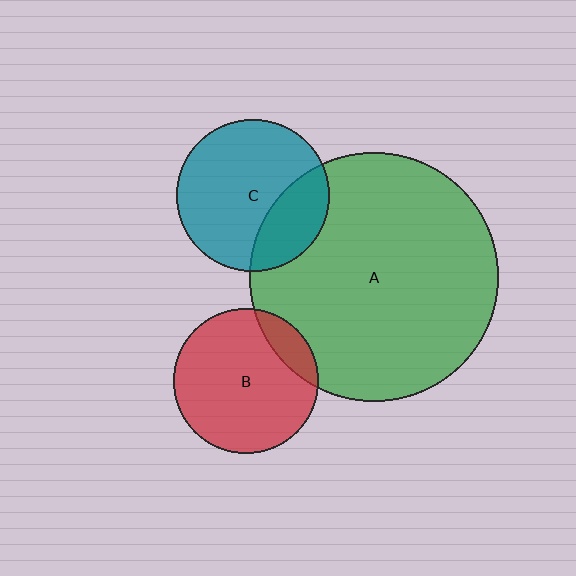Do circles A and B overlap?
Yes.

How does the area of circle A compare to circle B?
Approximately 3.0 times.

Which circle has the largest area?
Circle A (green).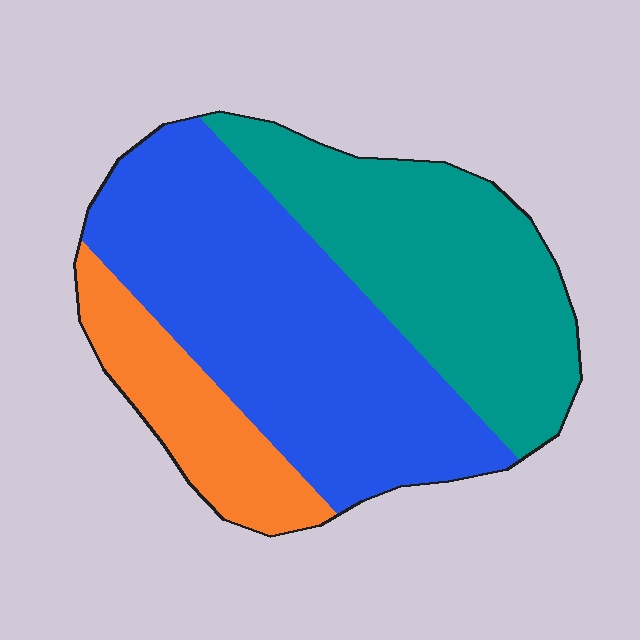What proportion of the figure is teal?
Teal covers 36% of the figure.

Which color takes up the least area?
Orange, at roughly 15%.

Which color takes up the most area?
Blue, at roughly 50%.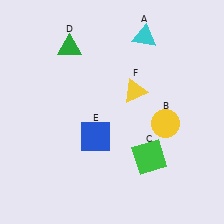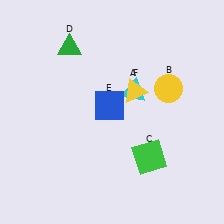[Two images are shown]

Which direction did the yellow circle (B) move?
The yellow circle (B) moved up.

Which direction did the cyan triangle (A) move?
The cyan triangle (A) moved down.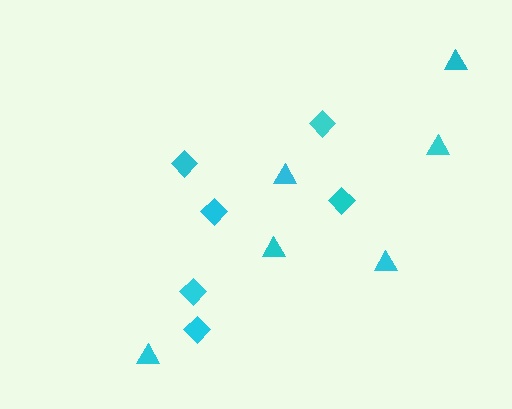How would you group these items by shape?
There are 2 groups: one group of triangles (6) and one group of diamonds (6).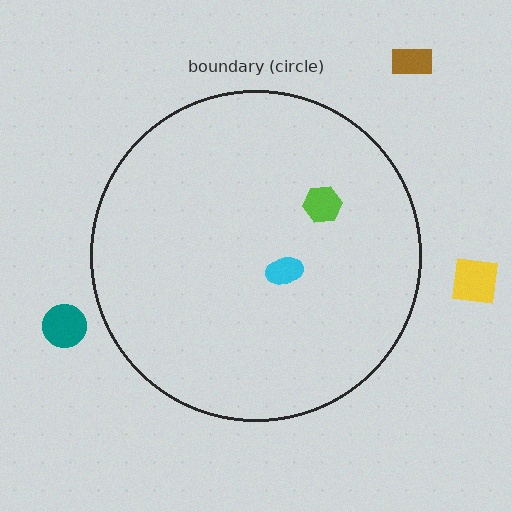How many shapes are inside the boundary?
2 inside, 3 outside.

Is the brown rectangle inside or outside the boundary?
Outside.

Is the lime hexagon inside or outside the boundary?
Inside.